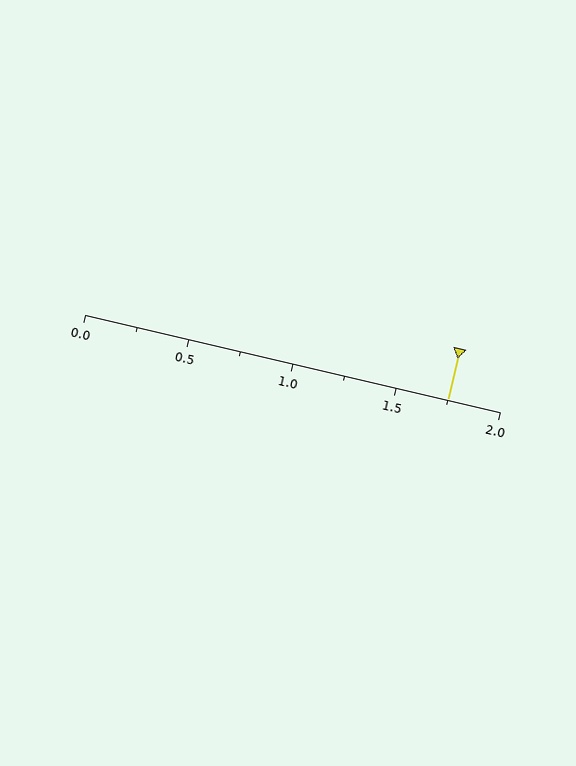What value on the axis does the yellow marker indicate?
The marker indicates approximately 1.75.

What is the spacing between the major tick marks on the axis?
The major ticks are spaced 0.5 apart.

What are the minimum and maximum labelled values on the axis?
The axis runs from 0.0 to 2.0.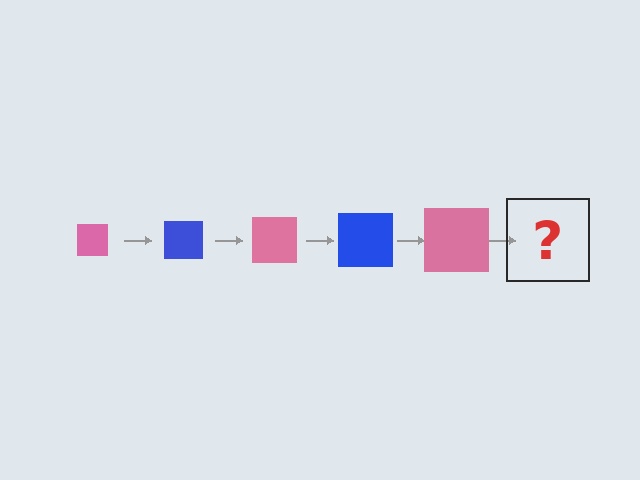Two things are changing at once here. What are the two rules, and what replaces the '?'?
The two rules are that the square grows larger each step and the color cycles through pink and blue. The '?' should be a blue square, larger than the previous one.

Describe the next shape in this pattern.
It should be a blue square, larger than the previous one.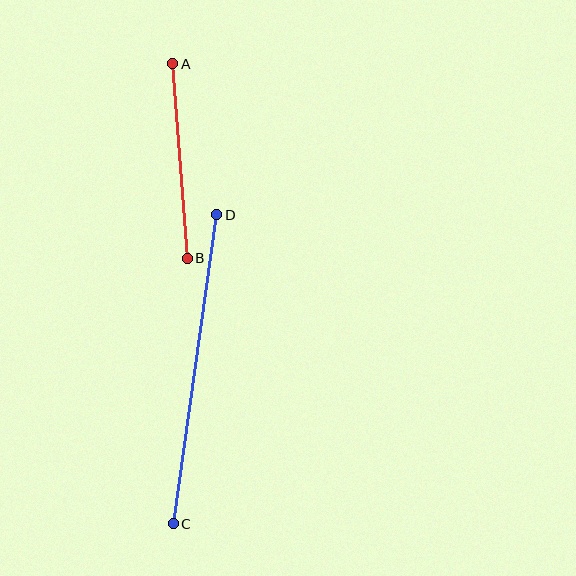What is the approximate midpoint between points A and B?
The midpoint is at approximately (180, 161) pixels.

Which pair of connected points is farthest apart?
Points C and D are farthest apart.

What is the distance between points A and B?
The distance is approximately 195 pixels.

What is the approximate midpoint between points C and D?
The midpoint is at approximately (195, 369) pixels.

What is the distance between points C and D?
The distance is approximately 312 pixels.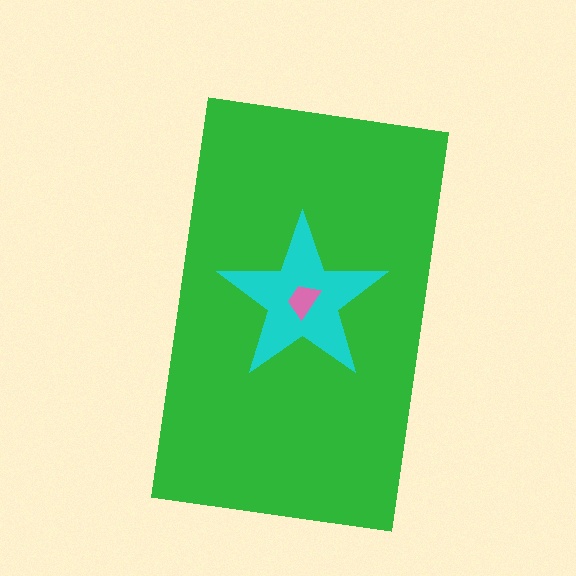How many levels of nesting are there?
3.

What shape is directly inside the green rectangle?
The cyan star.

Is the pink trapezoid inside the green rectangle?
Yes.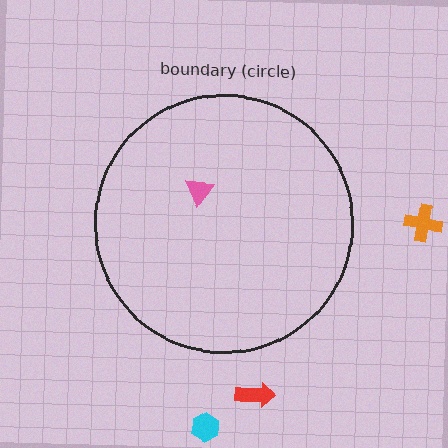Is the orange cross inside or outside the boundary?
Outside.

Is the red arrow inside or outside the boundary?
Outside.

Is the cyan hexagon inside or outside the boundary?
Outside.